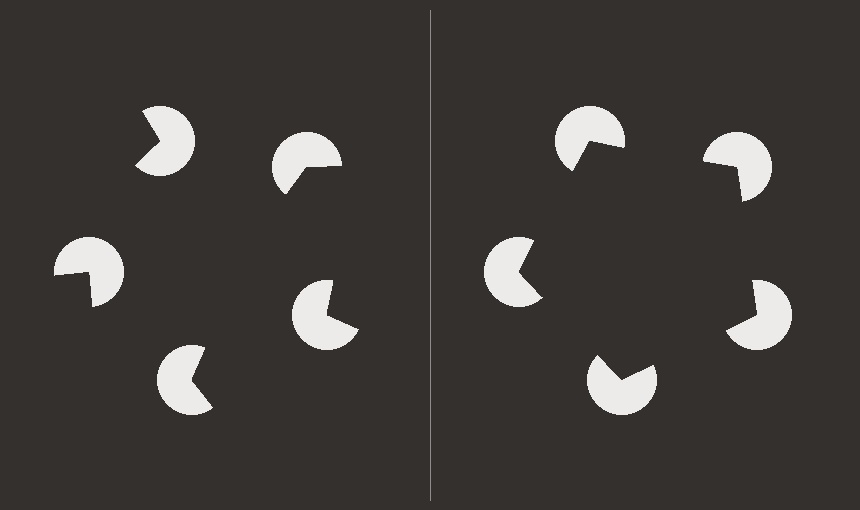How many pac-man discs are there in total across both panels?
10 — 5 on each side.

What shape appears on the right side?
An illusory pentagon.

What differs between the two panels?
The pac-man discs are positioned identically on both sides; only the wedge orientations differ. On the right they align to a pentagon; on the left they are misaligned.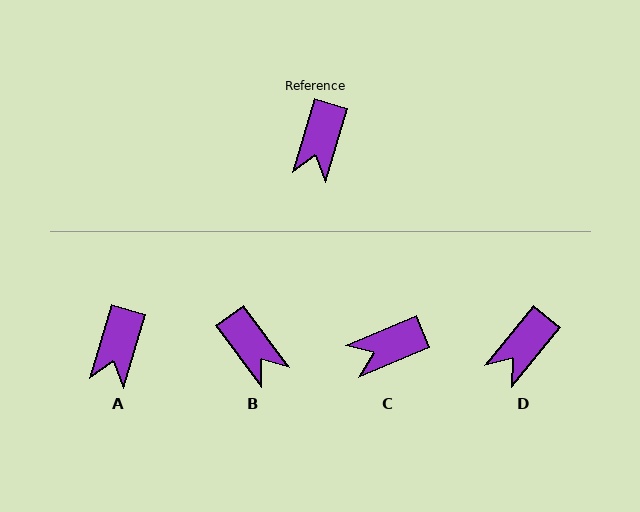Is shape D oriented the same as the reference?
No, it is off by about 22 degrees.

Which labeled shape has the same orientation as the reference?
A.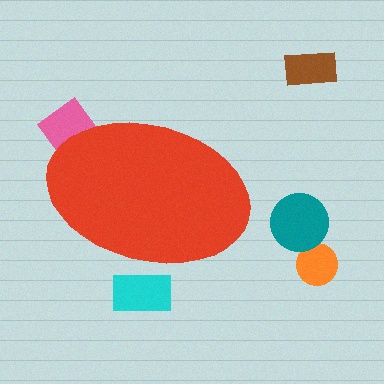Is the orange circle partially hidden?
No, the orange circle is fully visible.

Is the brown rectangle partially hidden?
No, the brown rectangle is fully visible.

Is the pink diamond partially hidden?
Yes, the pink diamond is partially hidden behind the red ellipse.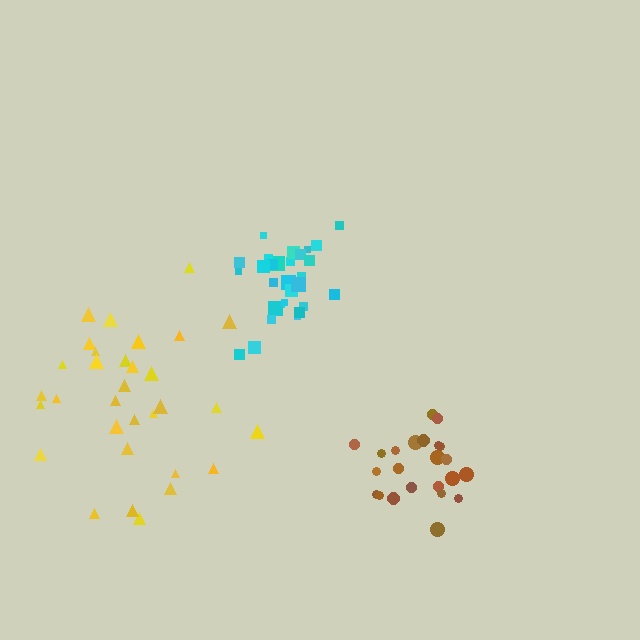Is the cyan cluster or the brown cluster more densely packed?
Cyan.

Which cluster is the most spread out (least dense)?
Yellow.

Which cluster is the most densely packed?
Cyan.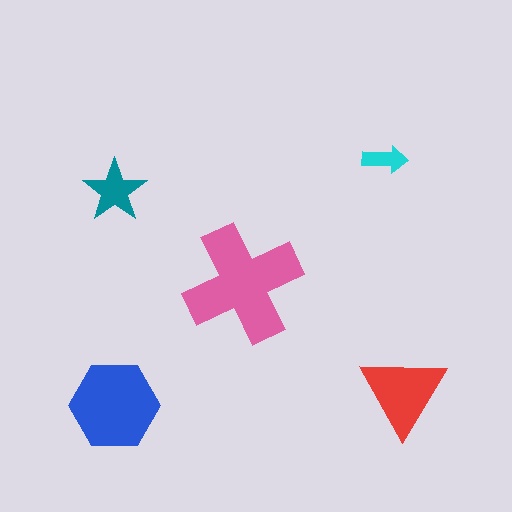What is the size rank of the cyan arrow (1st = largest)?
5th.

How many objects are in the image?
There are 5 objects in the image.